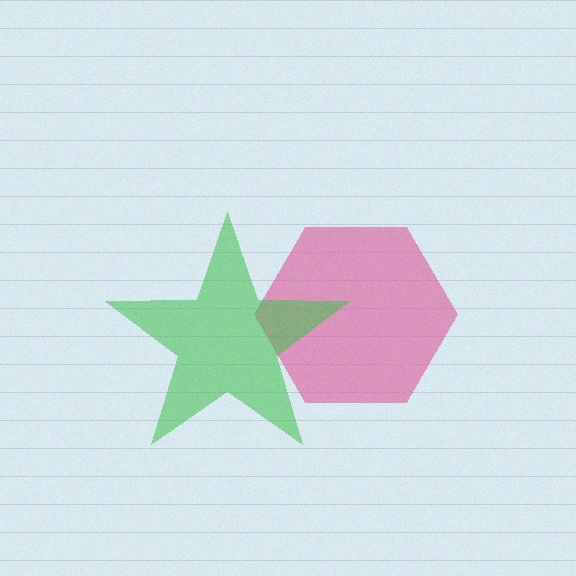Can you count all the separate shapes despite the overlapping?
Yes, there are 2 separate shapes.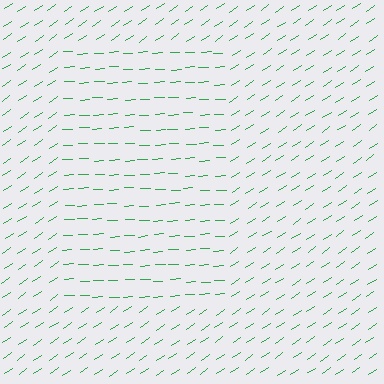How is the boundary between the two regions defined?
The boundary is defined purely by a change in line orientation (approximately 30 degrees difference). All lines are the same color and thickness.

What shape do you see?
I see a rectangle.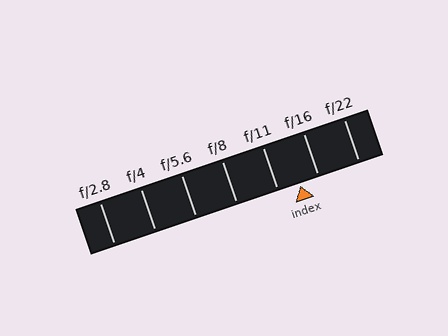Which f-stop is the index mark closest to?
The index mark is closest to f/16.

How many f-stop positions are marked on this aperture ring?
There are 7 f-stop positions marked.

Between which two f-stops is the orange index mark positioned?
The index mark is between f/11 and f/16.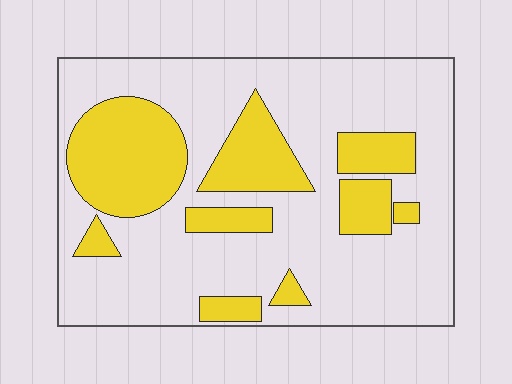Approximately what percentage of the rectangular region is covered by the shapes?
Approximately 30%.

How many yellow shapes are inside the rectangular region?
9.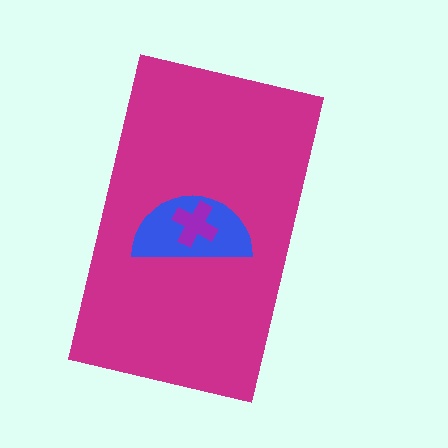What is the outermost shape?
The magenta rectangle.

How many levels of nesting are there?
3.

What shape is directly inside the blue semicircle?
The purple cross.